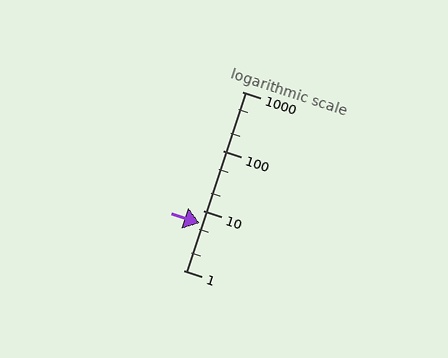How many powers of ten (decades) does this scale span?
The scale spans 3 decades, from 1 to 1000.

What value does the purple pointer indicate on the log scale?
The pointer indicates approximately 6.1.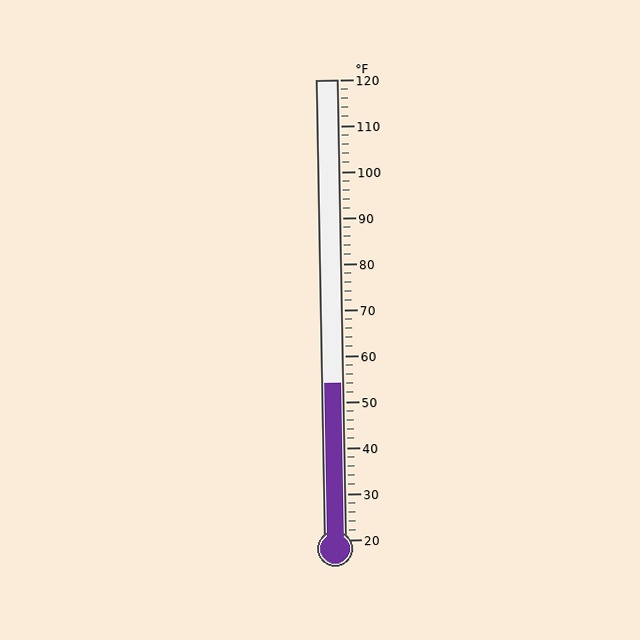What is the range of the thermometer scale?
The thermometer scale ranges from 20°F to 120°F.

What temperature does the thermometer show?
The thermometer shows approximately 54°F.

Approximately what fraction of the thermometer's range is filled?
The thermometer is filled to approximately 35% of its range.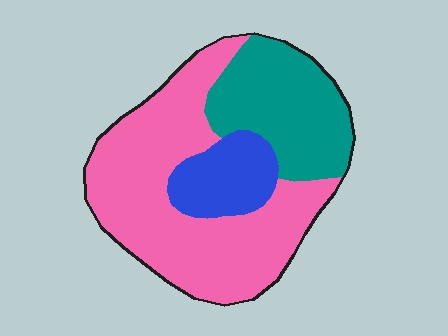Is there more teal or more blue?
Teal.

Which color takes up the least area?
Blue, at roughly 15%.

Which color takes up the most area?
Pink, at roughly 55%.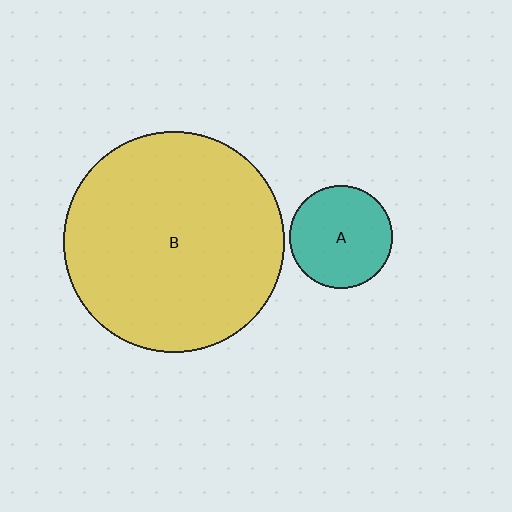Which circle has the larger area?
Circle B (yellow).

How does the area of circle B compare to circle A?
Approximately 4.6 times.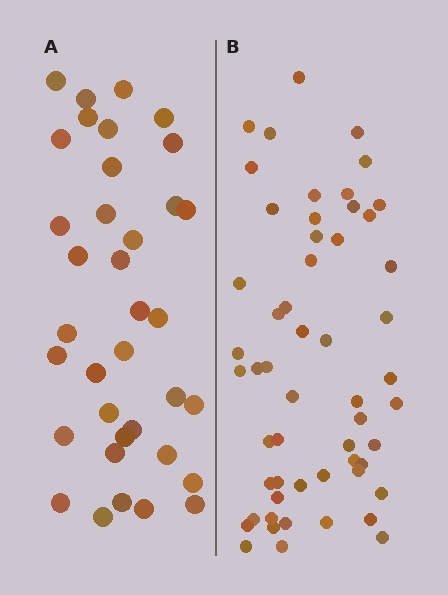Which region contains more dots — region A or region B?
Region B (the right region) has more dots.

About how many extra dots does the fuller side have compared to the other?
Region B has approximately 20 more dots than region A.